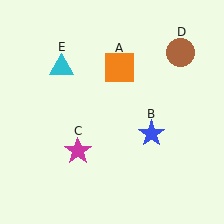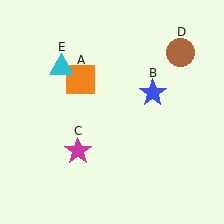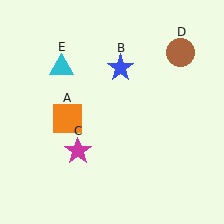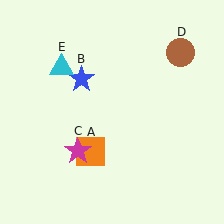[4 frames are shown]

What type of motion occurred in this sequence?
The orange square (object A), blue star (object B) rotated counterclockwise around the center of the scene.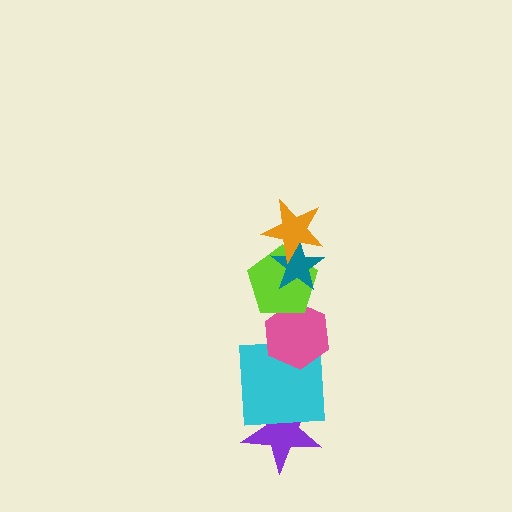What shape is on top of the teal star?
The orange star is on top of the teal star.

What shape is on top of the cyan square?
The pink hexagon is on top of the cyan square.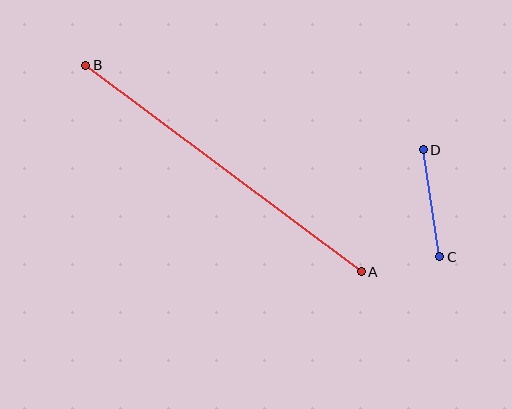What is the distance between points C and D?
The distance is approximately 108 pixels.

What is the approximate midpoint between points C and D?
The midpoint is at approximately (432, 203) pixels.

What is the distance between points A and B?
The distance is approximately 344 pixels.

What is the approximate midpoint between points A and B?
The midpoint is at approximately (224, 168) pixels.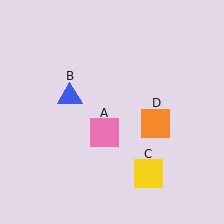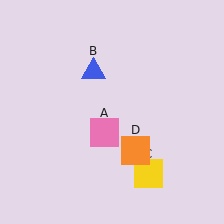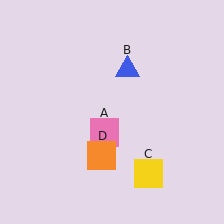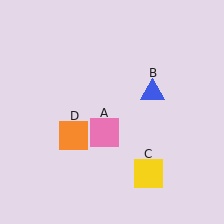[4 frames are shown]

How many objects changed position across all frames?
2 objects changed position: blue triangle (object B), orange square (object D).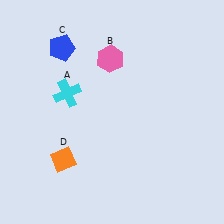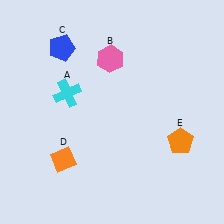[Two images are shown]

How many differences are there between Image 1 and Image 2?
There is 1 difference between the two images.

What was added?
An orange pentagon (E) was added in Image 2.